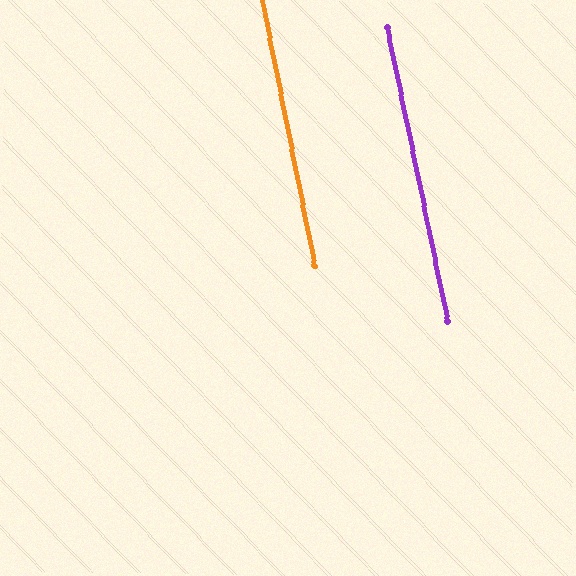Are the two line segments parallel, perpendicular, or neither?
Parallel — their directions differ by only 0.7°.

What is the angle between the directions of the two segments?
Approximately 1 degree.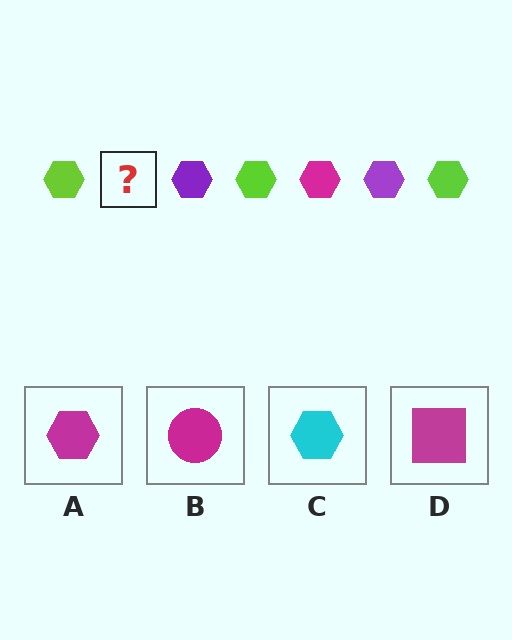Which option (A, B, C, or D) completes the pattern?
A.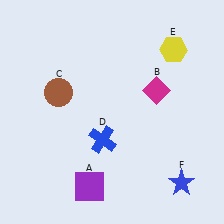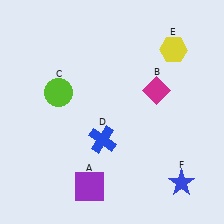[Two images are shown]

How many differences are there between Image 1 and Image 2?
There is 1 difference between the two images.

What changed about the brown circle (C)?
In Image 1, C is brown. In Image 2, it changed to lime.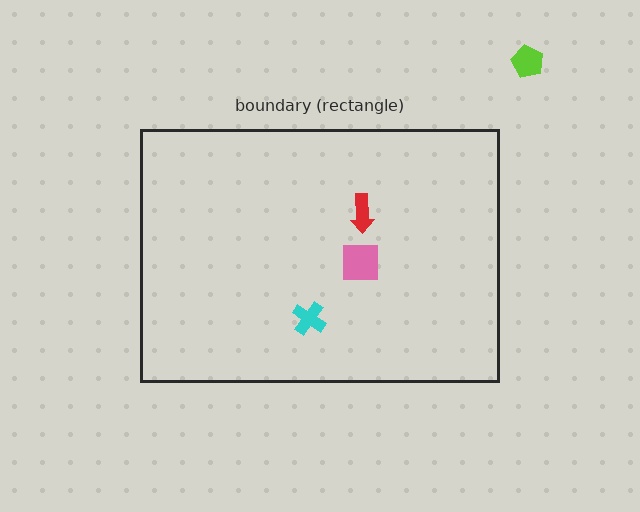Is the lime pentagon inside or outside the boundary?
Outside.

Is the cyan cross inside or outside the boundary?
Inside.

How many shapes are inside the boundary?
3 inside, 1 outside.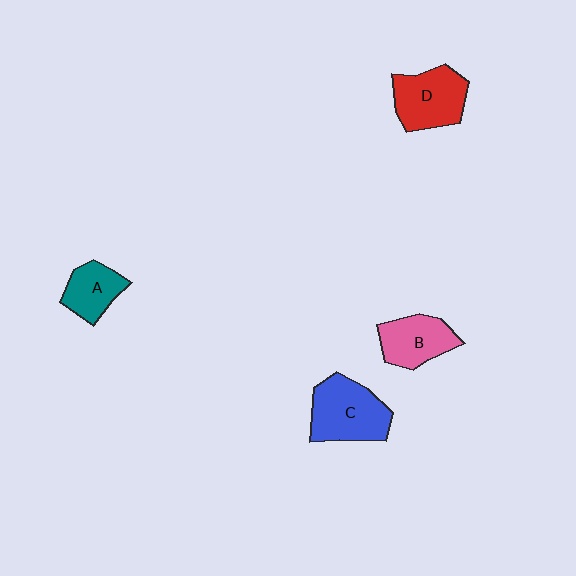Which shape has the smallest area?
Shape A (teal).